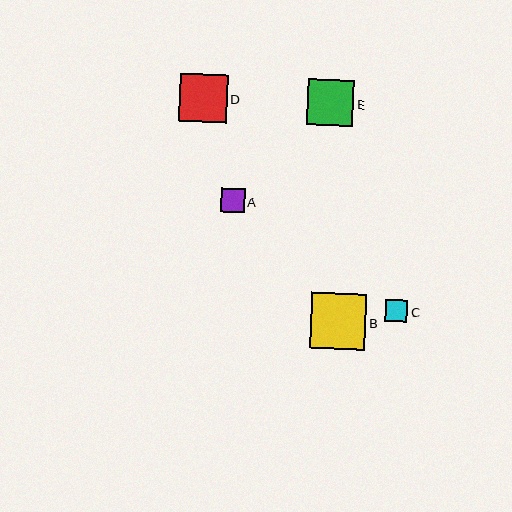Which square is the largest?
Square B is the largest with a size of approximately 55 pixels.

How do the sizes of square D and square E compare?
Square D and square E are approximately the same size.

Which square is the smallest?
Square C is the smallest with a size of approximately 22 pixels.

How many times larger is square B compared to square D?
Square B is approximately 1.2 times the size of square D.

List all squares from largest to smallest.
From largest to smallest: B, D, E, A, C.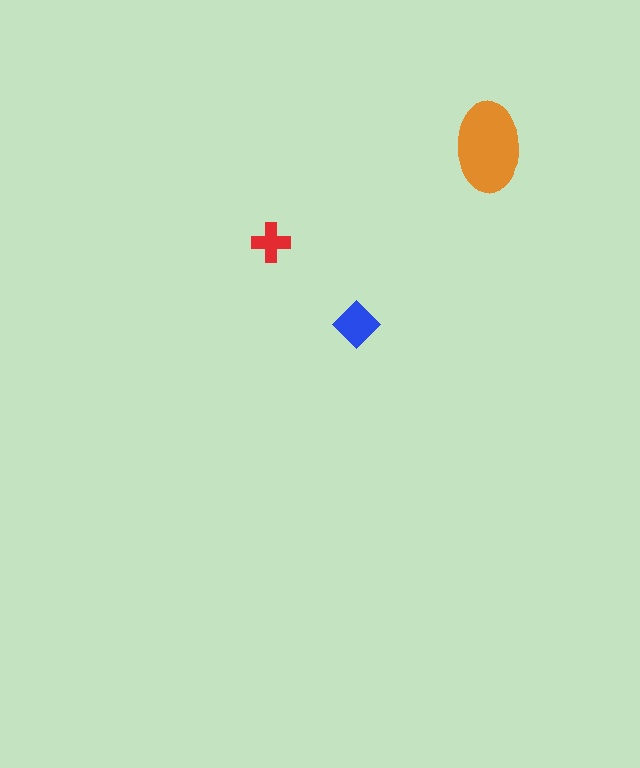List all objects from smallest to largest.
The red cross, the blue diamond, the orange ellipse.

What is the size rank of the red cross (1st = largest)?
3rd.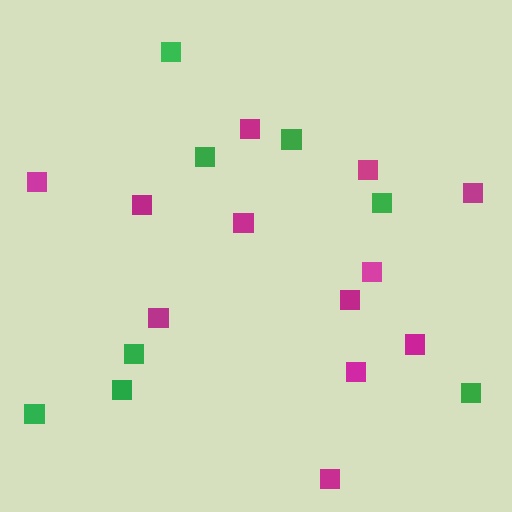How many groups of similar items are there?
There are 2 groups: one group of magenta squares (12) and one group of green squares (8).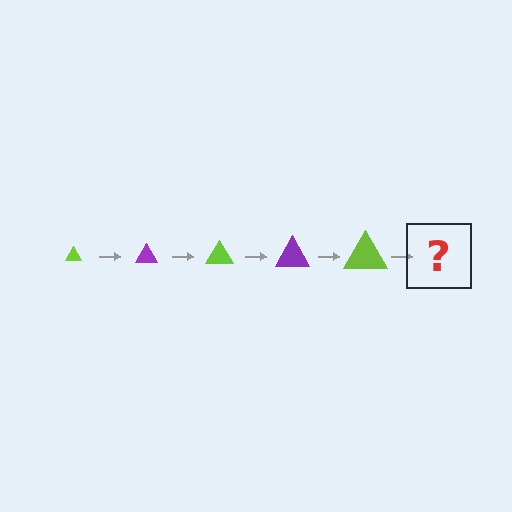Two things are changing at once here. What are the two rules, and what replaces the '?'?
The two rules are that the triangle grows larger each step and the color cycles through lime and purple. The '?' should be a purple triangle, larger than the previous one.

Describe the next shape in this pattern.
It should be a purple triangle, larger than the previous one.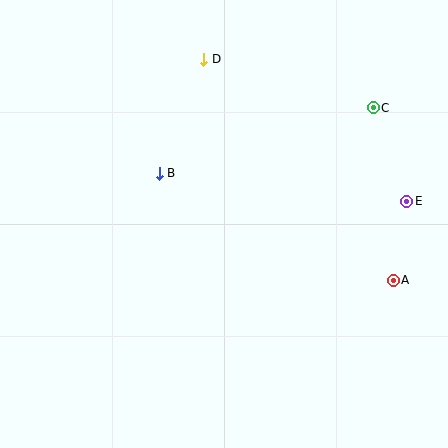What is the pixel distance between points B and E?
The distance between B and E is 249 pixels.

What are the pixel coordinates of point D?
Point D is at (204, 59).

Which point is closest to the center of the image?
Point B at (159, 173) is closest to the center.